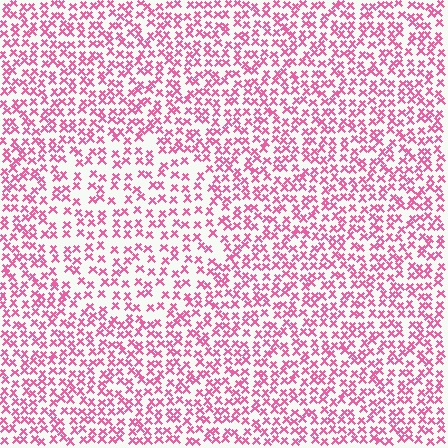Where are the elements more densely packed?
The elements are more densely packed outside the circle boundary.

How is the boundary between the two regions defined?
The boundary is defined by a change in element density (approximately 1.6x ratio). All elements are the same color, size, and shape.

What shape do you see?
I see a circle.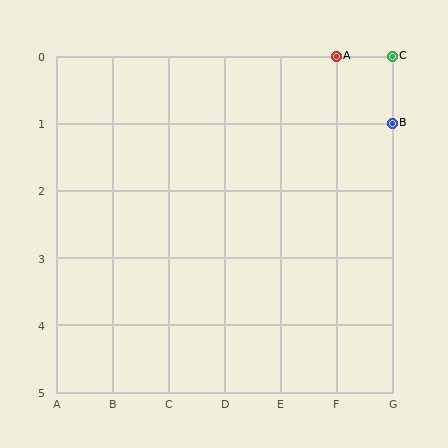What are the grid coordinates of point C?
Point C is at grid coordinates (G, 0).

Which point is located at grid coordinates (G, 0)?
Point C is at (G, 0).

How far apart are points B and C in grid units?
Points B and C are 1 row apart.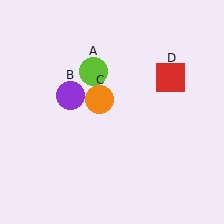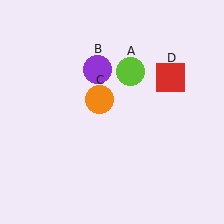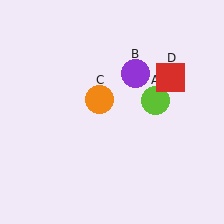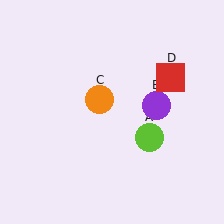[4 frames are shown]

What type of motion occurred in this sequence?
The lime circle (object A), purple circle (object B) rotated clockwise around the center of the scene.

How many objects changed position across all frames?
2 objects changed position: lime circle (object A), purple circle (object B).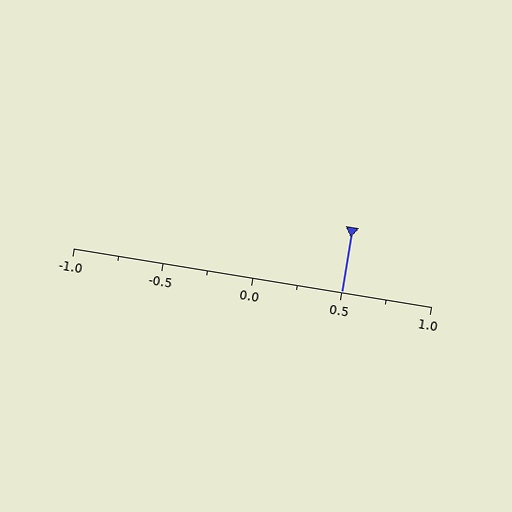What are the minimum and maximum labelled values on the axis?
The axis runs from -1.0 to 1.0.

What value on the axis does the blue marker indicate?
The marker indicates approximately 0.5.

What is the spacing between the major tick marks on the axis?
The major ticks are spaced 0.5 apart.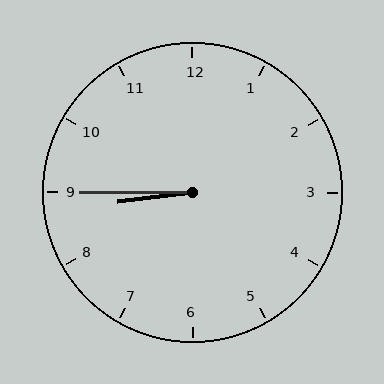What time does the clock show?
8:45.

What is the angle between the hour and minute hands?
Approximately 8 degrees.